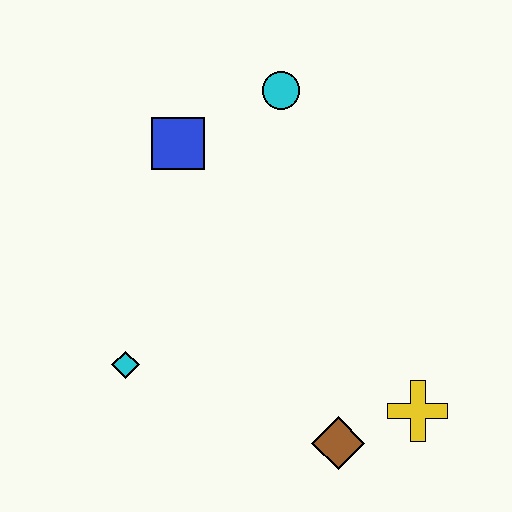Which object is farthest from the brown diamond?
The cyan circle is farthest from the brown diamond.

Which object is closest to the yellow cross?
The brown diamond is closest to the yellow cross.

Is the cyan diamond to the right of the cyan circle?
No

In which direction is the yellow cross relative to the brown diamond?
The yellow cross is to the right of the brown diamond.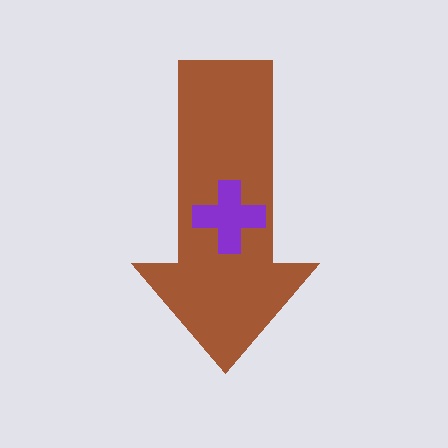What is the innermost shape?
The purple cross.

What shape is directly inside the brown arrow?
The purple cross.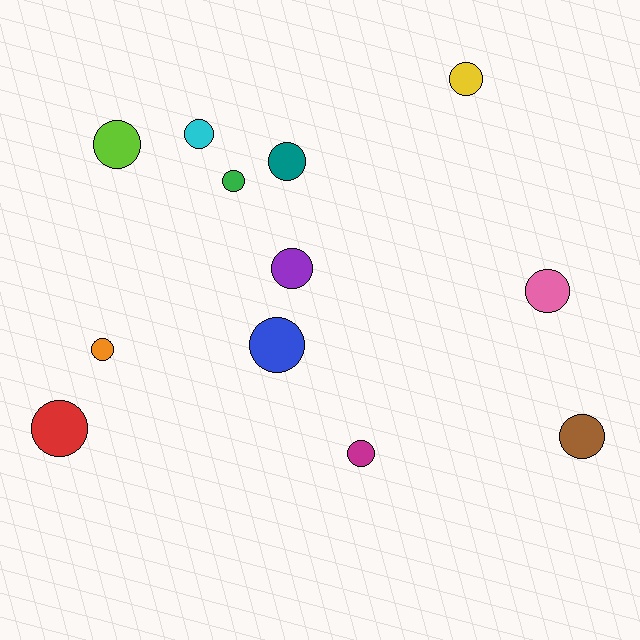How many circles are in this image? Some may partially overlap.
There are 12 circles.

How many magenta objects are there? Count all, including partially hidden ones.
There is 1 magenta object.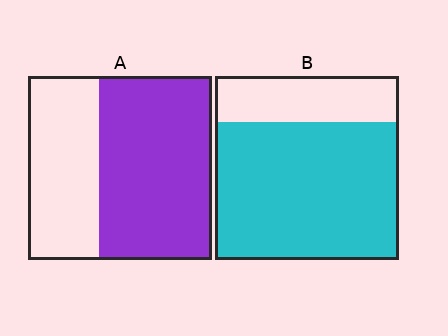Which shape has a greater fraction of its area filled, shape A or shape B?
Shape B.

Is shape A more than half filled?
Yes.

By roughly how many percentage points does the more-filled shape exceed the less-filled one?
By roughly 15 percentage points (B over A).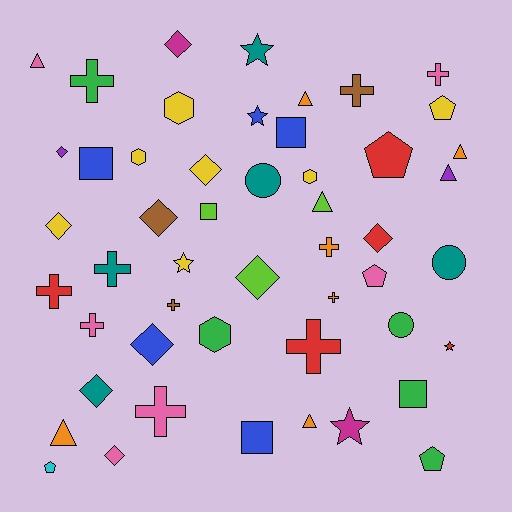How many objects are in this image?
There are 50 objects.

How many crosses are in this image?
There are 11 crosses.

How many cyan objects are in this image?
There is 1 cyan object.